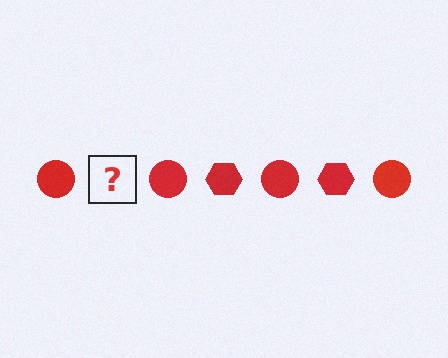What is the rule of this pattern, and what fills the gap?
The rule is that the pattern cycles through circle, hexagon shapes in red. The gap should be filled with a red hexagon.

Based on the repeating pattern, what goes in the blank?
The blank should be a red hexagon.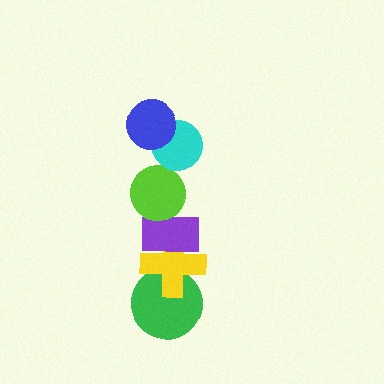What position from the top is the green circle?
The green circle is 6th from the top.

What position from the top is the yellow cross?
The yellow cross is 5th from the top.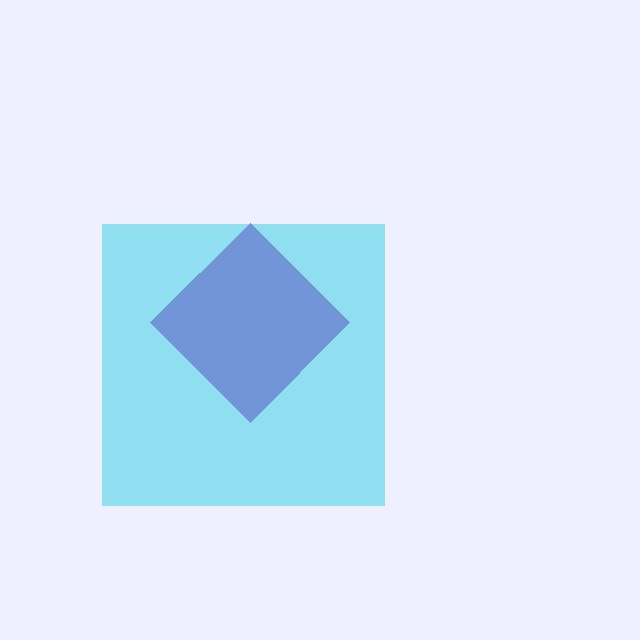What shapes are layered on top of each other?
The layered shapes are: a purple diamond, a cyan square.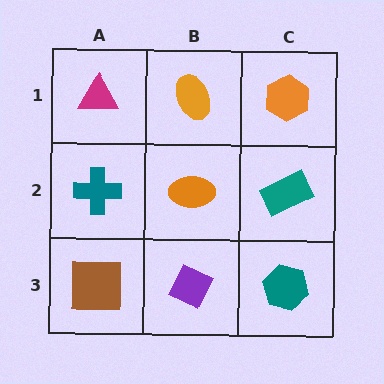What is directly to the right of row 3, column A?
A purple diamond.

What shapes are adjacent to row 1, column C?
A teal rectangle (row 2, column C), an orange ellipse (row 1, column B).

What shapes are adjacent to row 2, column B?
An orange ellipse (row 1, column B), a purple diamond (row 3, column B), a teal cross (row 2, column A), a teal rectangle (row 2, column C).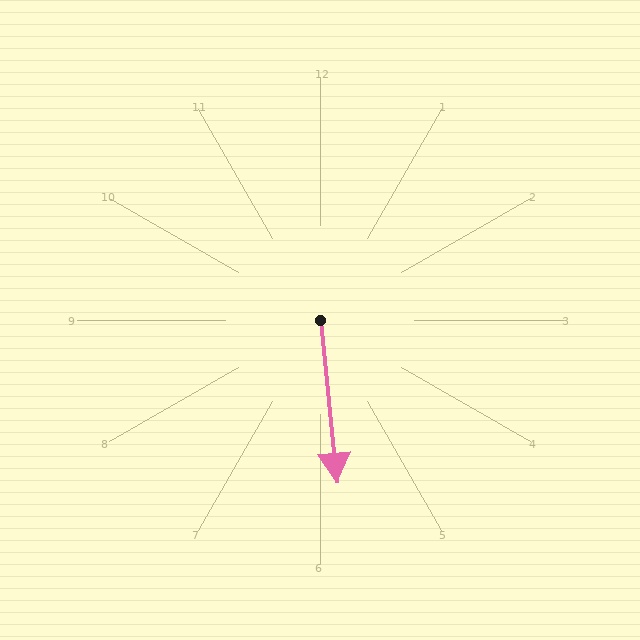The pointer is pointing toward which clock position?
Roughly 6 o'clock.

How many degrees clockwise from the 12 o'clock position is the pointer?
Approximately 174 degrees.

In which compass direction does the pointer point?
South.